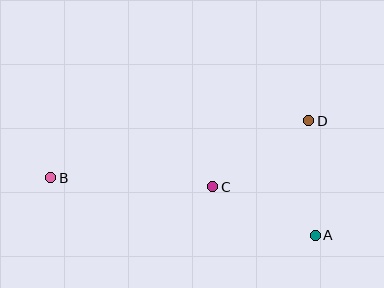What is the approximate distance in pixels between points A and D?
The distance between A and D is approximately 115 pixels.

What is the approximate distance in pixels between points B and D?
The distance between B and D is approximately 265 pixels.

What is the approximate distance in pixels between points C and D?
The distance between C and D is approximately 117 pixels.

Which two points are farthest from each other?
Points A and B are farthest from each other.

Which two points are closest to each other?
Points A and C are closest to each other.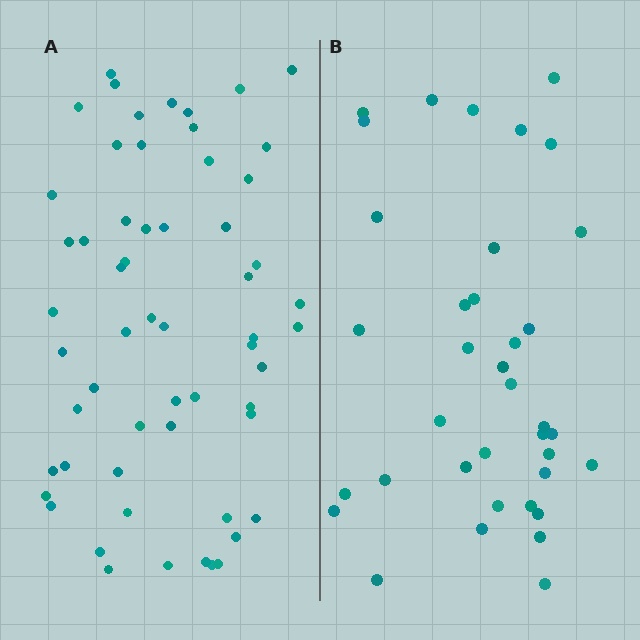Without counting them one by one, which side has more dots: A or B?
Region A (the left region) has more dots.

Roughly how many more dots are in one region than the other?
Region A has approximately 20 more dots than region B.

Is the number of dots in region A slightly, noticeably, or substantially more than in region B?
Region A has substantially more. The ratio is roughly 1.6 to 1.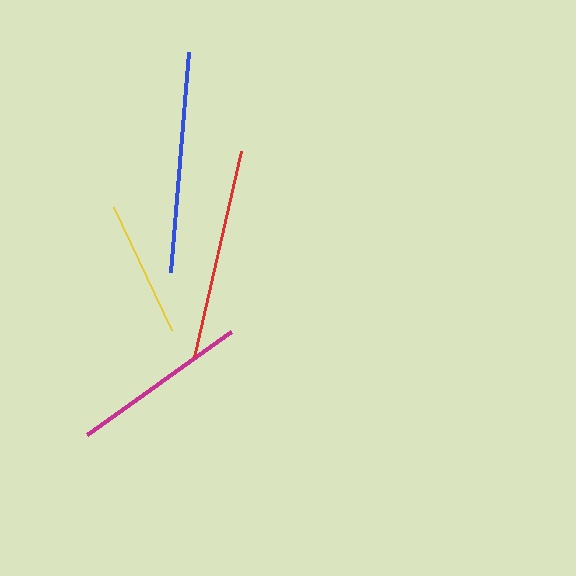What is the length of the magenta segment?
The magenta segment is approximately 177 pixels long.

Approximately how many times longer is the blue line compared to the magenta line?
The blue line is approximately 1.2 times the length of the magenta line.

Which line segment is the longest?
The blue line is the longest at approximately 220 pixels.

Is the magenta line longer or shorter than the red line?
The red line is longer than the magenta line.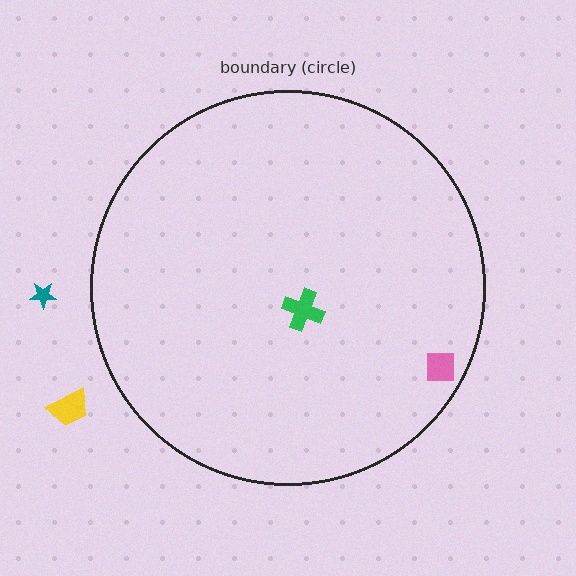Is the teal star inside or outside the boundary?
Outside.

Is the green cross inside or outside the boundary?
Inside.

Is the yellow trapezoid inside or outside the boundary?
Outside.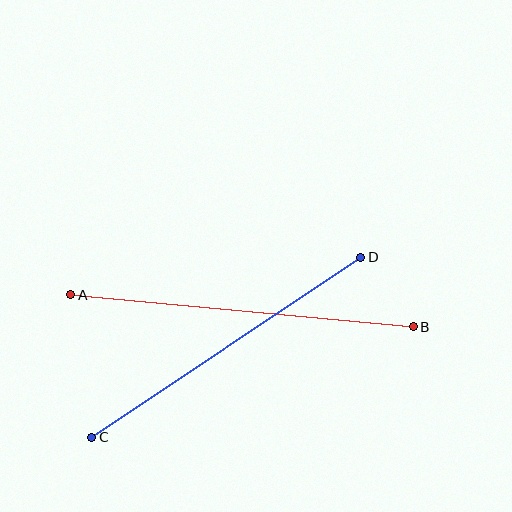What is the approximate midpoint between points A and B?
The midpoint is at approximately (242, 311) pixels.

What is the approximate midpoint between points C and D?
The midpoint is at approximately (226, 347) pixels.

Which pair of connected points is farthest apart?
Points A and B are farthest apart.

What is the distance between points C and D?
The distance is approximately 324 pixels.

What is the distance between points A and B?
The distance is approximately 344 pixels.